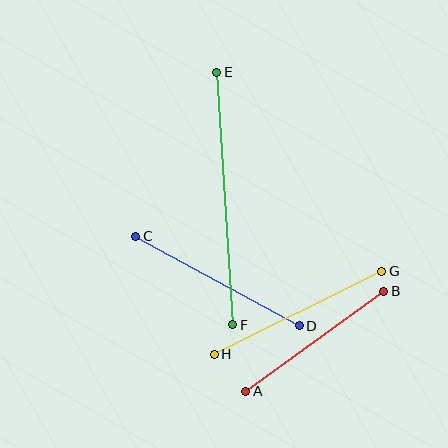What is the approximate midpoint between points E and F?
The midpoint is at approximately (225, 199) pixels.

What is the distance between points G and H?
The distance is approximately 187 pixels.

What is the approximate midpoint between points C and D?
The midpoint is at approximately (218, 281) pixels.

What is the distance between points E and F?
The distance is approximately 253 pixels.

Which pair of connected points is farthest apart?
Points E and F are farthest apart.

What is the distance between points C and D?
The distance is approximately 186 pixels.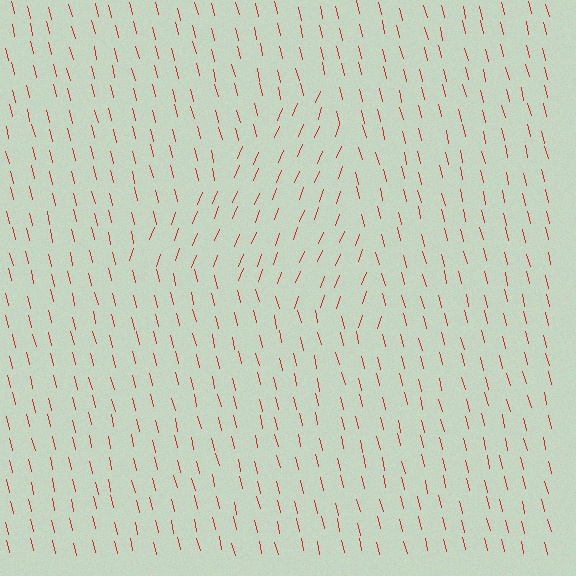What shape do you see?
I see a triangle.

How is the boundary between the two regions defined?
The boundary is defined purely by a change in line orientation (approximately 35 degrees difference). All lines are the same color and thickness.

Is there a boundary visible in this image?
Yes, there is a texture boundary formed by a change in line orientation.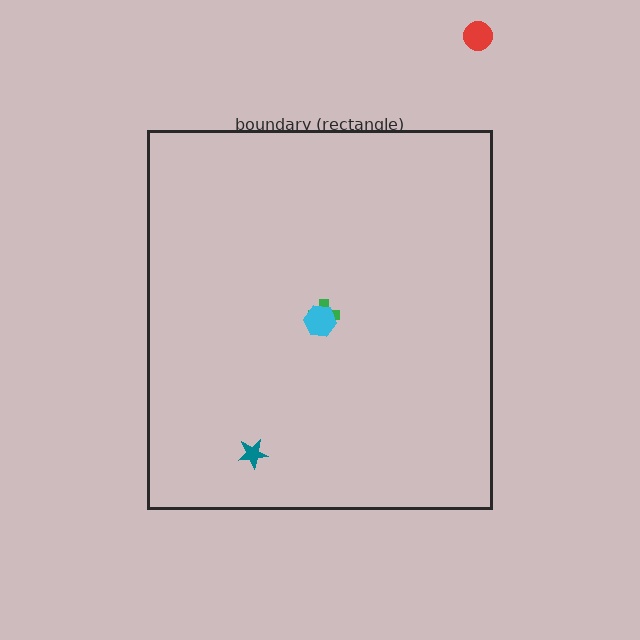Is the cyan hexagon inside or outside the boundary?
Inside.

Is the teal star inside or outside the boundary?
Inside.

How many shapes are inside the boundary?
3 inside, 1 outside.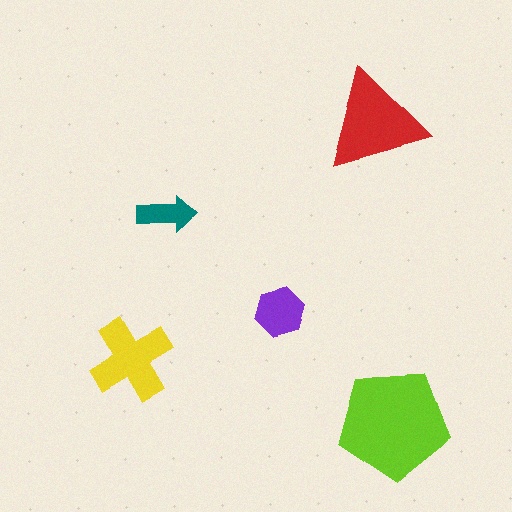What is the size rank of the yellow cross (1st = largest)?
3rd.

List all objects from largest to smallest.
The lime pentagon, the red triangle, the yellow cross, the purple hexagon, the teal arrow.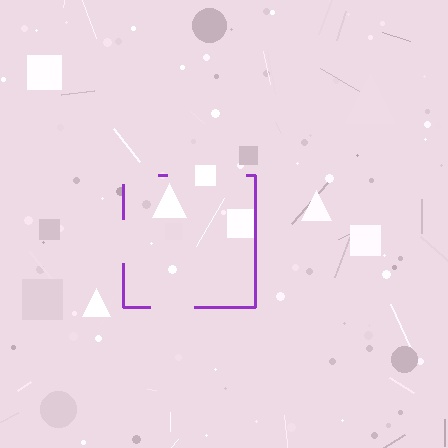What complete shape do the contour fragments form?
The contour fragments form a square.